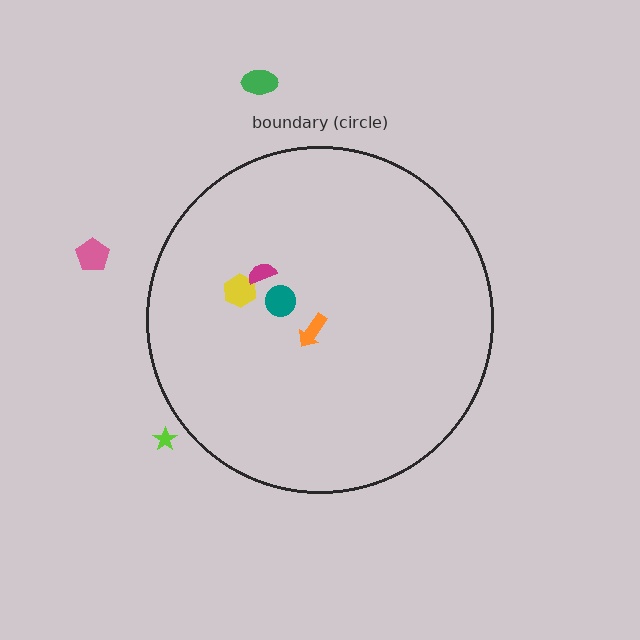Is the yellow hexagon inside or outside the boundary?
Inside.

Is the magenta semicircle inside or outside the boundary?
Inside.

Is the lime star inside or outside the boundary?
Outside.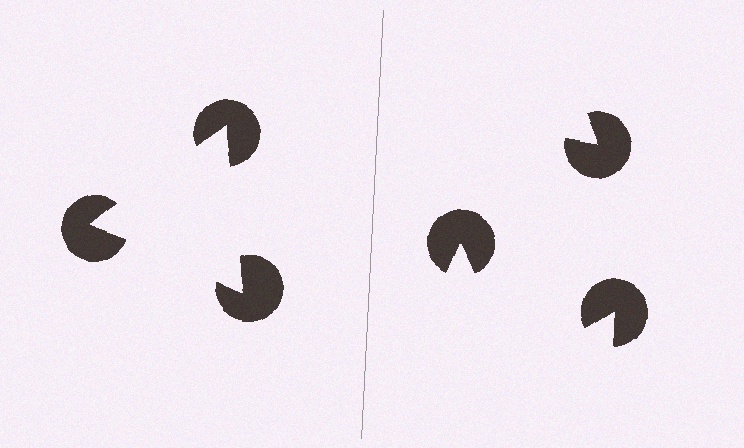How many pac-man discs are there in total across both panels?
6 — 3 on each side.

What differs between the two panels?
The pac-man discs are positioned identically on both sides; only the wedge orientations differ. On the left they align to a triangle; on the right they are misaligned.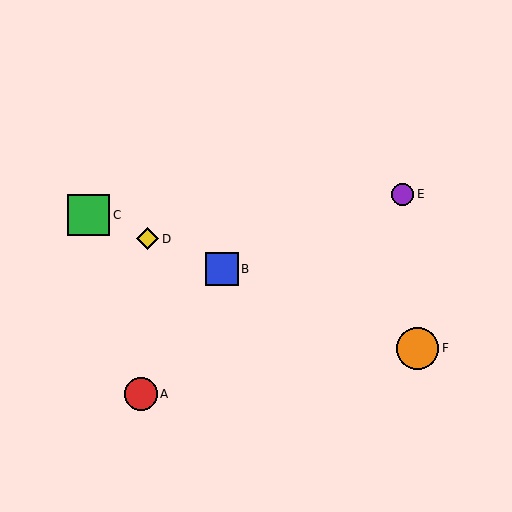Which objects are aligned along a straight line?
Objects B, C, D, F are aligned along a straight line.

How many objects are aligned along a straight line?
4 objects (B, C, D, F) are aligned along a straight line.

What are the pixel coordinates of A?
Object A is at (141, 394).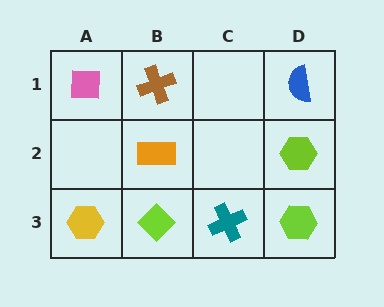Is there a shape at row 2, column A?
No, that cell is empty.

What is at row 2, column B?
An orange rectangle.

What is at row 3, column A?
A yellow hexagon.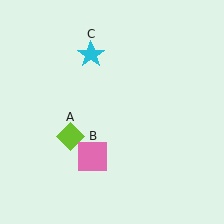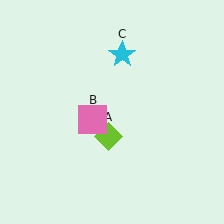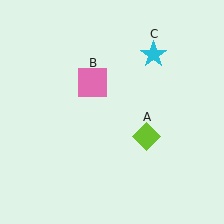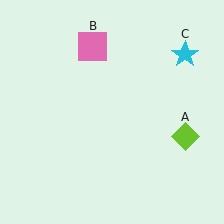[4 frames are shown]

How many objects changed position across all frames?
3 objects changed position: lime diamond (object A), pink square (object B), cyan star (object C).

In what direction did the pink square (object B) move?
The pink square (object B) moved up.